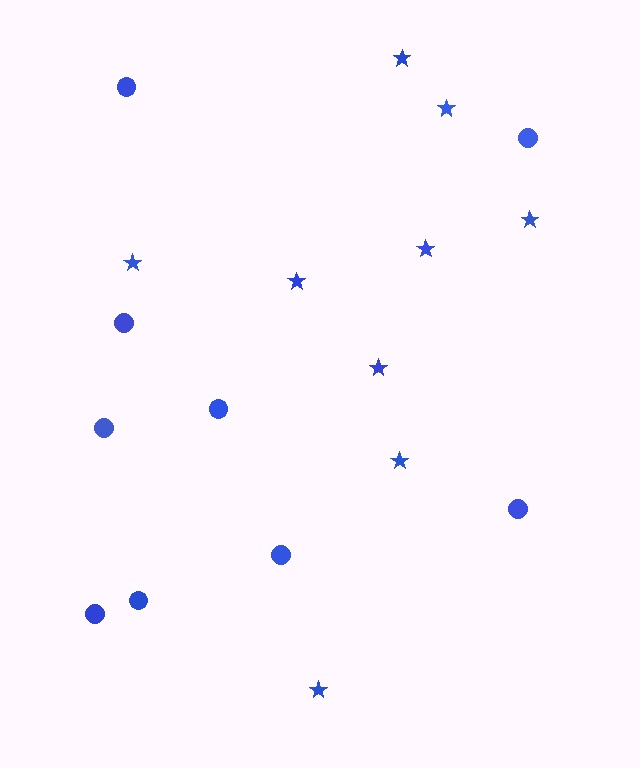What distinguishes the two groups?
There are 2 groups: one group of circles (9) and one group of stars (9).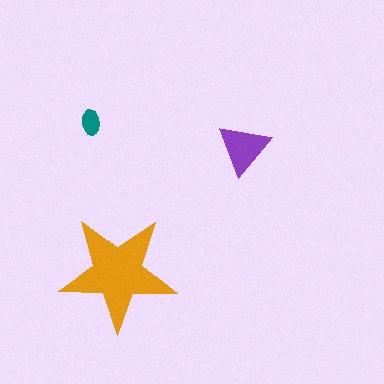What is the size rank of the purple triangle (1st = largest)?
2nd.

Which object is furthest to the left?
The teal ellipse is leftmost.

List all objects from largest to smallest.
The orange star, the purple triangle, the teal ellipse.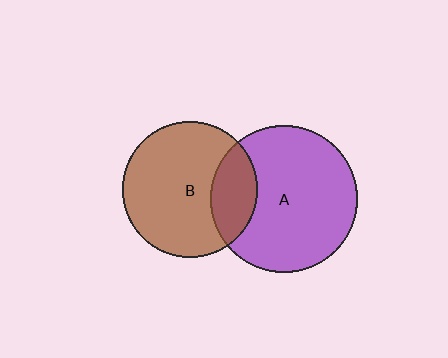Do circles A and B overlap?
Yes.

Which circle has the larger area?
Circle A (purple).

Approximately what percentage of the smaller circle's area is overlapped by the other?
Approximately 25%.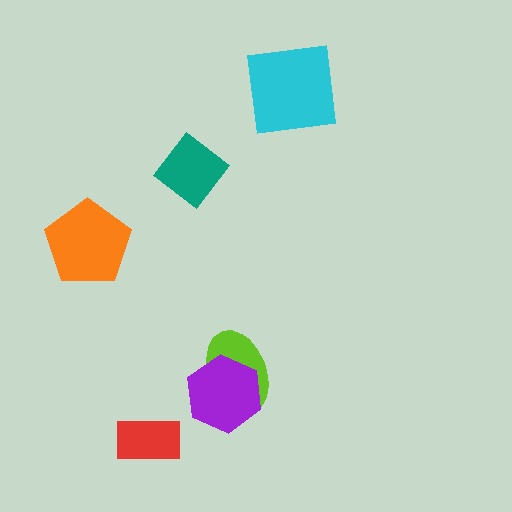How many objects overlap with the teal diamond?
0 objects overlap with the teal diamond.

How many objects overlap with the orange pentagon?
0 objects overlap with the orange pentagon.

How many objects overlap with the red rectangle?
0 objects overlap with the red rectangle.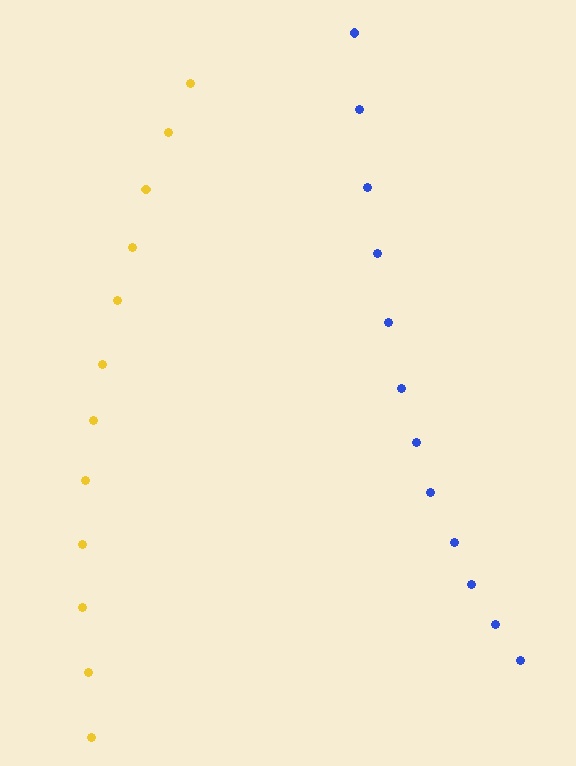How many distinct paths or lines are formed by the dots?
There are 2 distinct paths.